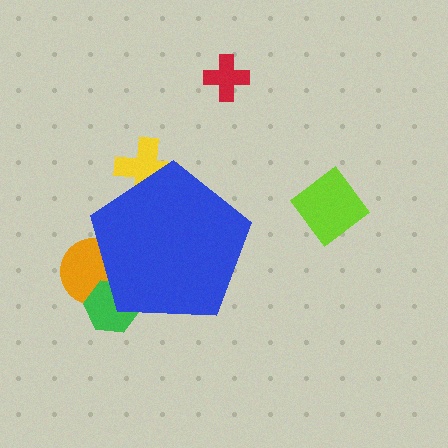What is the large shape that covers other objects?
A blue pentagon.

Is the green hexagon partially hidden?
Yes, the green hexagon is partially hidden behind the blue pentagon.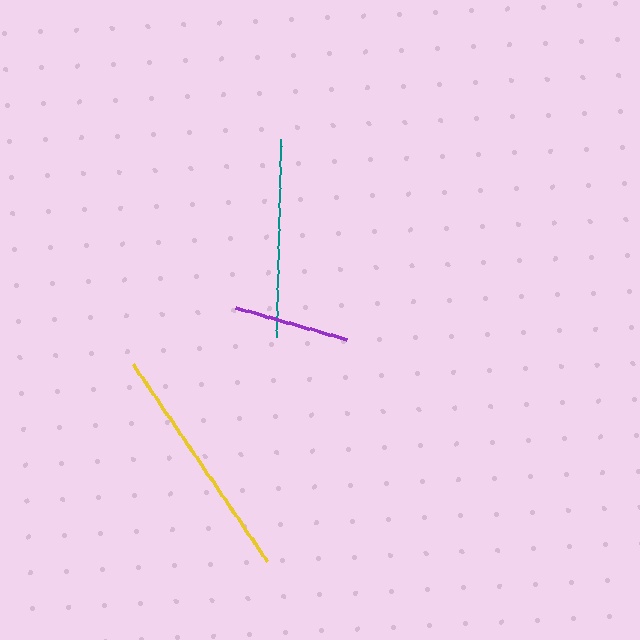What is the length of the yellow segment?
The yellow segment is approximately 238 pixels long.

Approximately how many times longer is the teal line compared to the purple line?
The teal line is approximately 1.7 times the length of the purple line.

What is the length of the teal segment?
The teal segment is approximately 198 pixels long.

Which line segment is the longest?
The yellow line is the longest at approximately 238 pixels.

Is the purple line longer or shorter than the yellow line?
The yellow line is longer than the purple line.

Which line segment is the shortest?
The purple line is the shortest at approximately 116 pixels.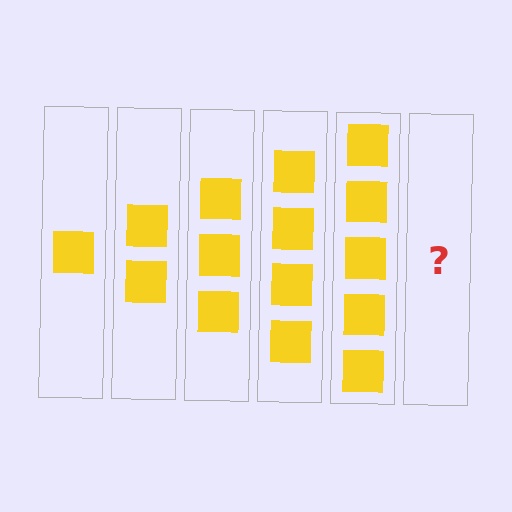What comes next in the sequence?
The next element should be 6 squares.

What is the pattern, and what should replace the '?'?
The pattern is that each step adds one more square. The '?' should be 6 squares.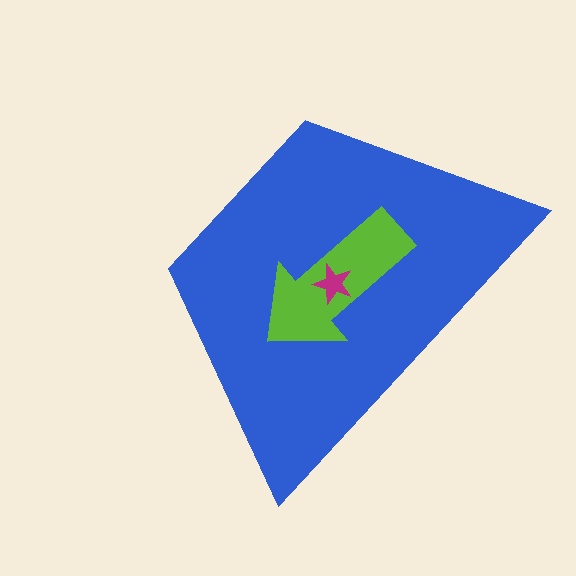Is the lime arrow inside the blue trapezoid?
Yes.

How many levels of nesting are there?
3.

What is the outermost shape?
The blue trapezoid.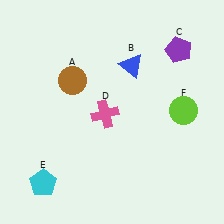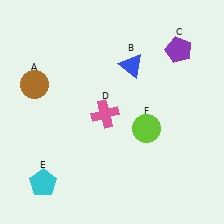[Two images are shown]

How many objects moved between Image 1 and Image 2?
2 objects moved between the two images.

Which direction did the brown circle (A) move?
The brown circle (A) moved left.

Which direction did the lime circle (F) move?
The lime circle (F) moved left.